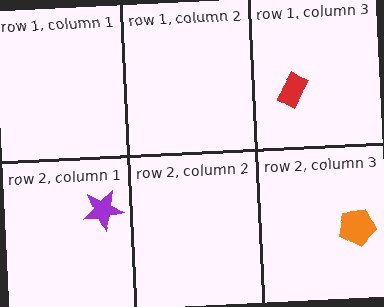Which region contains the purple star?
The row 2, column 1 region.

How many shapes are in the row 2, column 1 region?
1.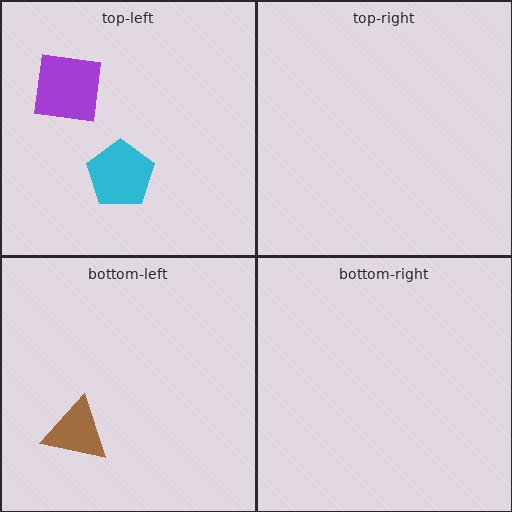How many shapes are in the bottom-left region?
1.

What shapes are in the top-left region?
The purple square, the cyan pentagon.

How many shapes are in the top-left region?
2.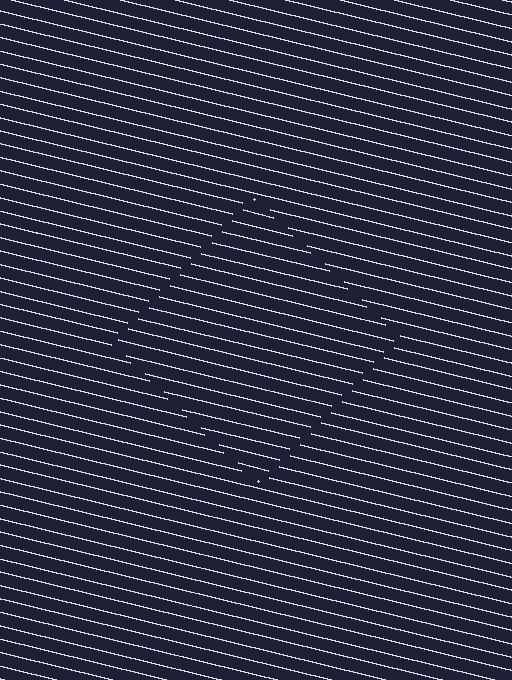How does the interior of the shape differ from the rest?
The interior of the shape contains the same grating, shifted by half a period — the contour is defined by the phase discontinuity where line-ends from the inner and outer gratings abut.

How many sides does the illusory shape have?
4 sides — the line-ends trace a square.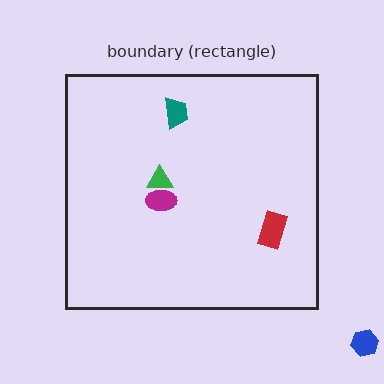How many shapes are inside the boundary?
4 inside, 1 outside.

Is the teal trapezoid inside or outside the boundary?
Inside.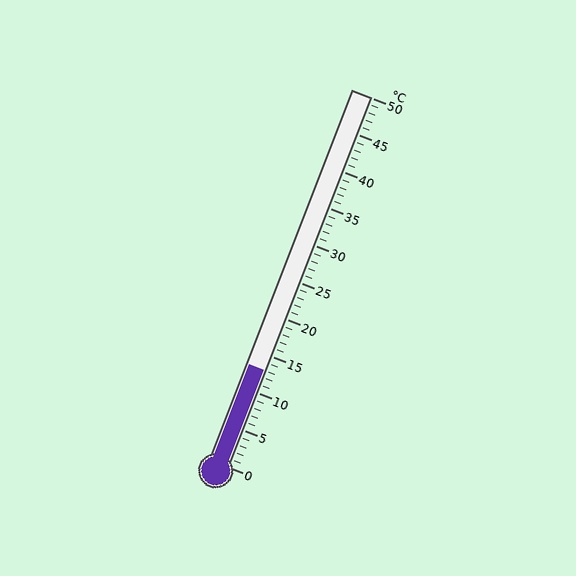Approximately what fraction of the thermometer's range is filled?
The thermometer is filled to approximately 25% of its range.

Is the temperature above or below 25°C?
The temperature is below 25°C.